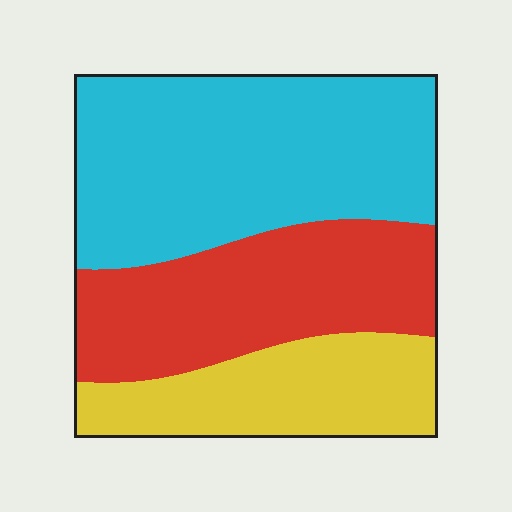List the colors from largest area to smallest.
From largest to smallest: cyan, red, yellow.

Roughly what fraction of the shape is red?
Red covers roughly 30% of the shape.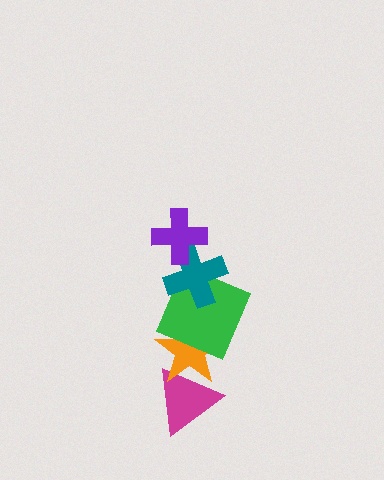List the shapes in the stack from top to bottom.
From top to bottom: the purple cross, the teal cross, the green square, the orange star, the magenta triangle.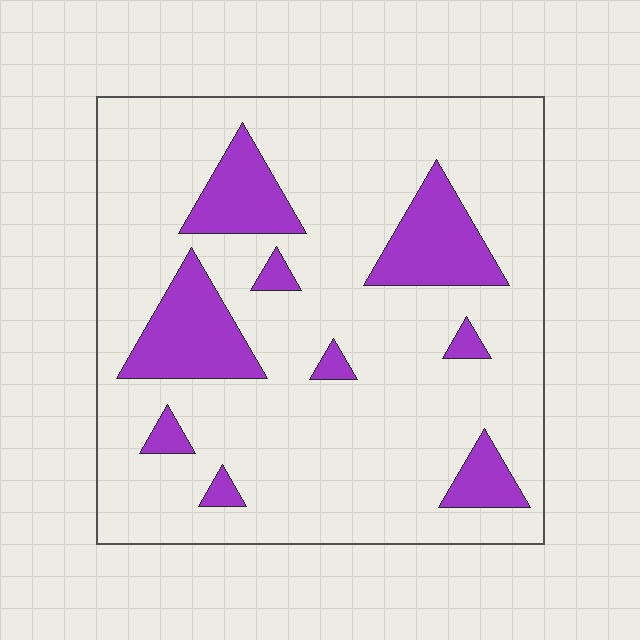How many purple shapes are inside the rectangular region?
9.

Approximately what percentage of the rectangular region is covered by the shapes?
Approximately 20%.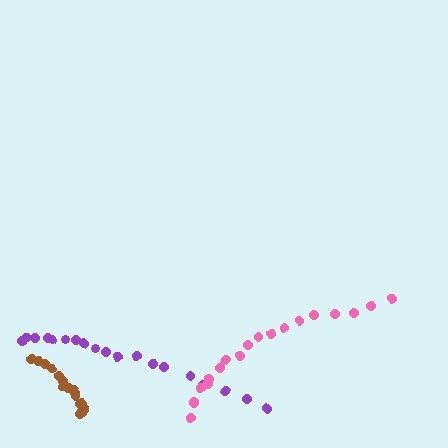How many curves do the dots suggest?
There are 3 distinct paths.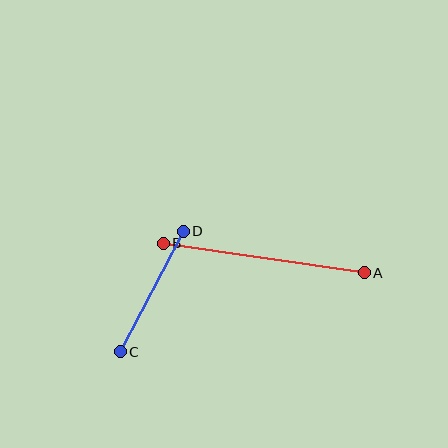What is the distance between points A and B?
The distance is approximately 203 pixels.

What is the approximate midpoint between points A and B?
The midpoint is at approximately (264, 258) pixels.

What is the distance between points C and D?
The distance is approximately 136 pixels.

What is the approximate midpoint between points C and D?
The midpoint is at approximately (152, 291) pixels.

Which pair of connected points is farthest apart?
Points A and B are farthest apart.